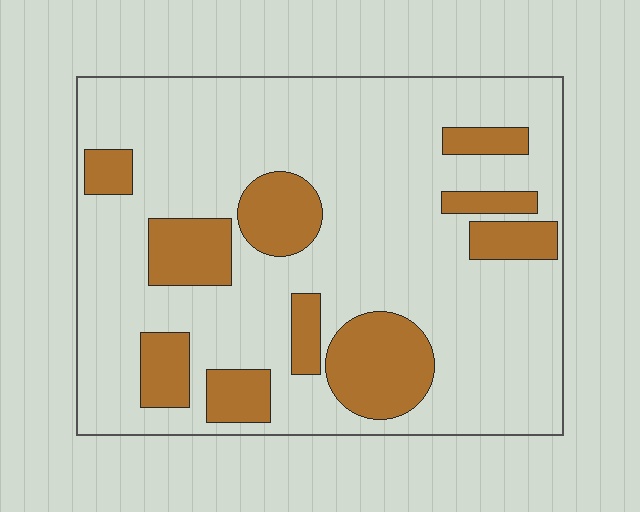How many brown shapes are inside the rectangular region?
10.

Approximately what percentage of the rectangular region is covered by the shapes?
Approximately 25%.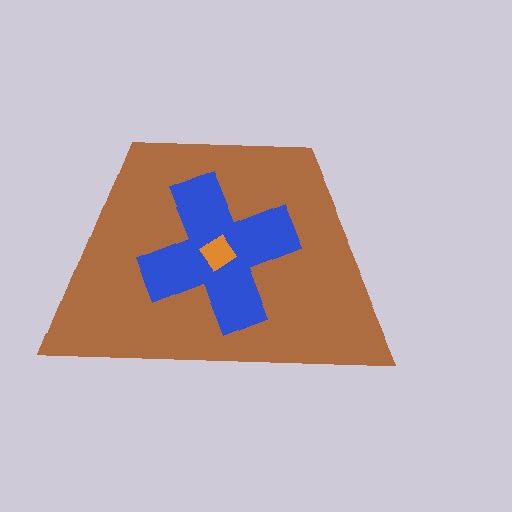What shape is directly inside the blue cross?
The orange diamond.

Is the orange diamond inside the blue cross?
Yes.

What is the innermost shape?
The orange diamond.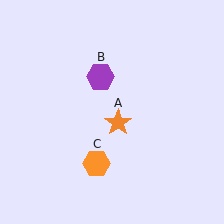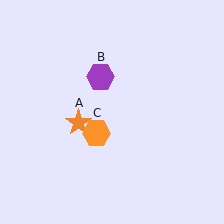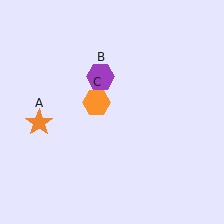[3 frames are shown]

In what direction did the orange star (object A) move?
The orange star (object A) moved left.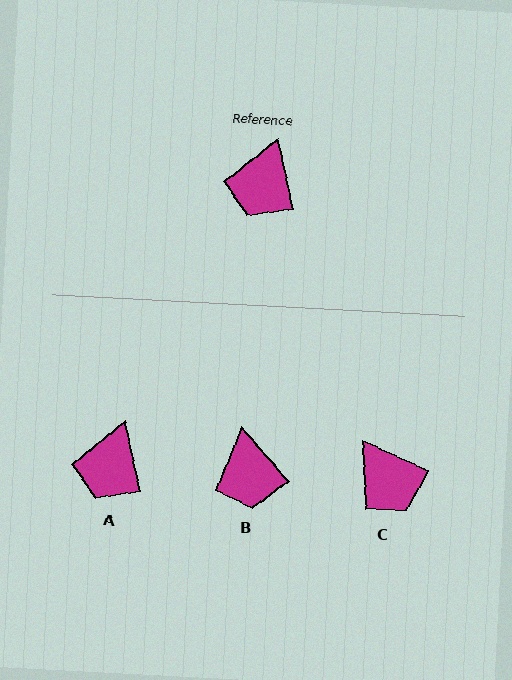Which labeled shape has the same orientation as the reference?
A.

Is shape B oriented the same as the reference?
No, it is off by about 29 degrees.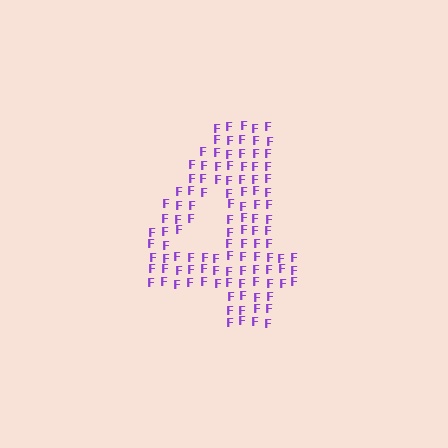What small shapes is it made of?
It is made of small letter F's.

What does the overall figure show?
The overall figure shows the digit 4.